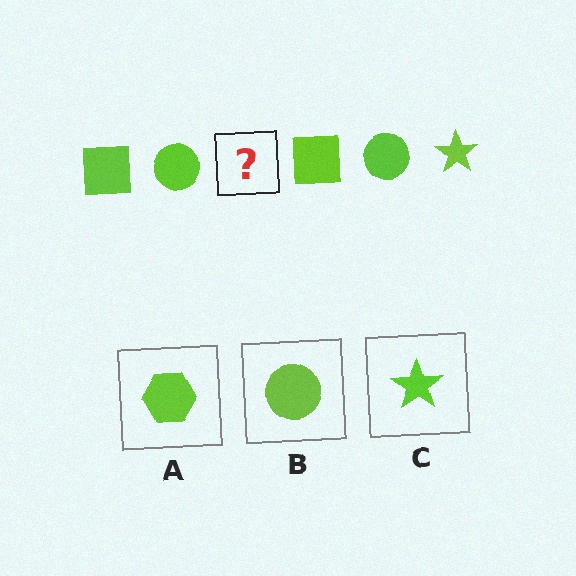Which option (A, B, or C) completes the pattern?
C.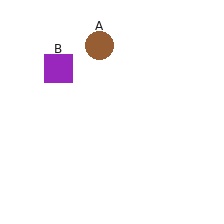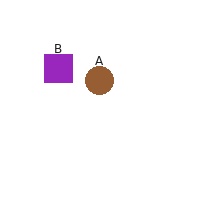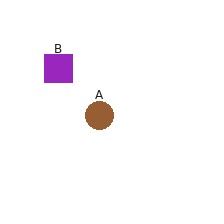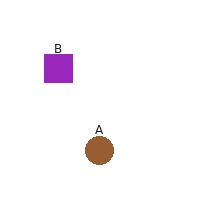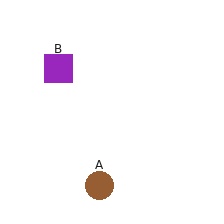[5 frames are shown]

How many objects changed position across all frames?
1 object changed position: brown circle (object A).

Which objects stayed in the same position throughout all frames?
Purple square (object B) remained stationary.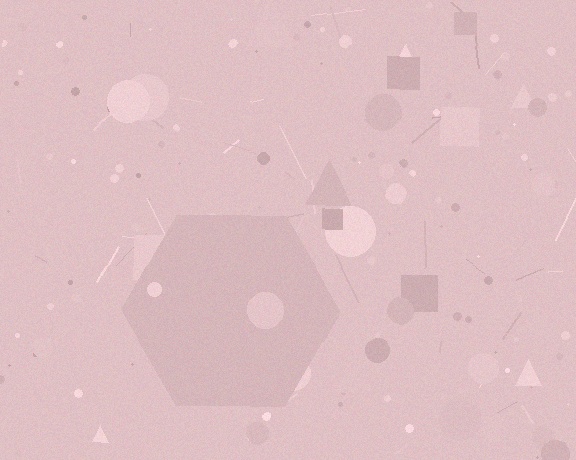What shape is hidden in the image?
A hexagon is hidden in the image.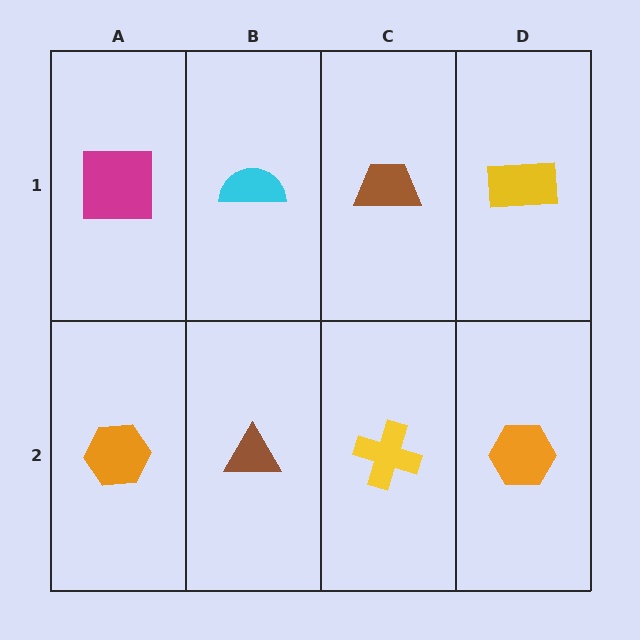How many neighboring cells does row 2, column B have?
3.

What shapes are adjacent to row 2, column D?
A yellow rectangle (row 1, column D), a yellow cross (row 2, column C).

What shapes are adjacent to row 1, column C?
A yellow cross (row 2, column C), a cyan semicircle (row 1, column B), a yellow rectangle (row 1, column D).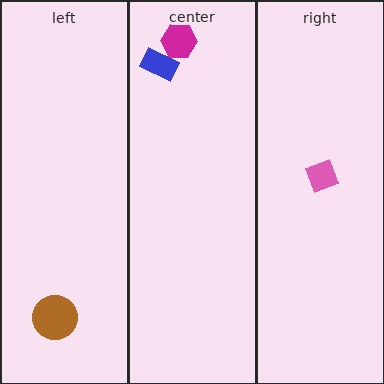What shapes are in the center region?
The blue rectangle, the magenta hexagon.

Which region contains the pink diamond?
The right region.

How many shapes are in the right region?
1.